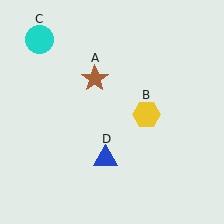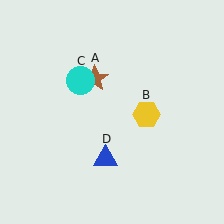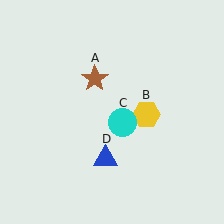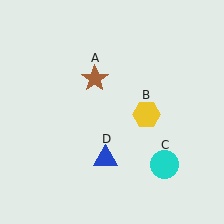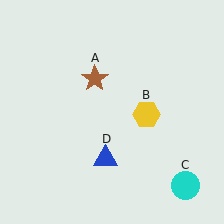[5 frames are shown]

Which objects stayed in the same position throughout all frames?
Brown star (object A) and yellow hexagon (object B) and blue triangle (object D) remained stationary.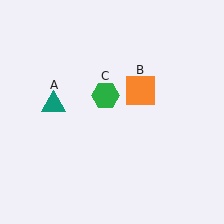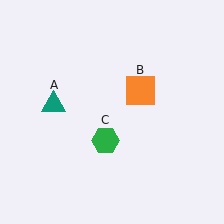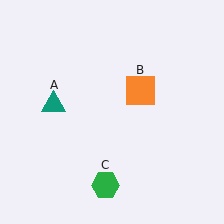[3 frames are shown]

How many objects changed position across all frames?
1 object changed position: green hexagon (object C).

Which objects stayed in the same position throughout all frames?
Teal triangle (object A) and orange square (object B) remained stationary.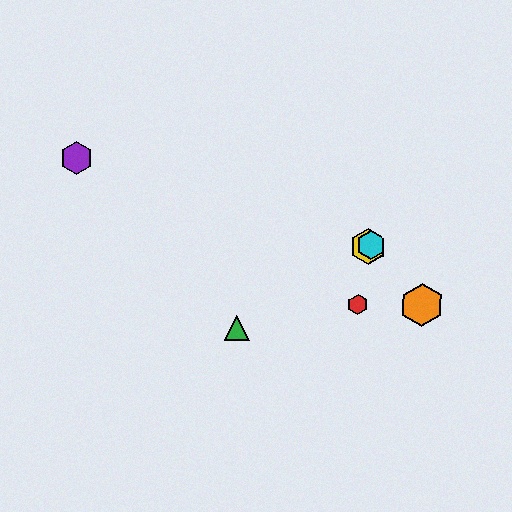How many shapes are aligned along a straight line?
4 shapes (the blue hexagon, the green triangle, the yellow hexagon, the cyan hexagon) are aligned along a straight line.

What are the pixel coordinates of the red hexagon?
The red hexagon is at (358, 305).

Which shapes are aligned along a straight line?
The blue hexagon, the green triangle, the yellow hexagon, the cyan hexagon are aligned along a straight line.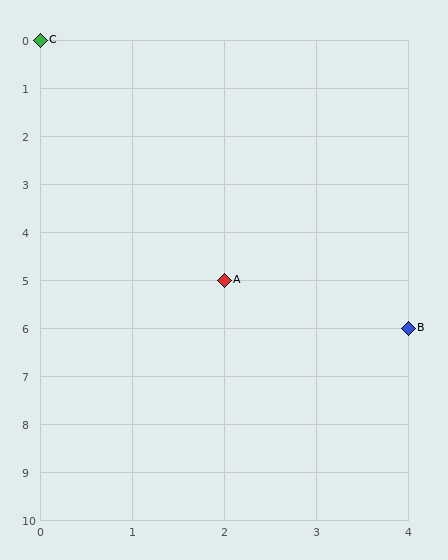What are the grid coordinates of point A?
Point A is at grid coordinates (2, 5).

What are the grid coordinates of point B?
Point B is at grid coordinates (4, 6).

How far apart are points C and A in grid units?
Points C and A are 2 columns and 5 rows apart (about 5.4 grid units diagonally).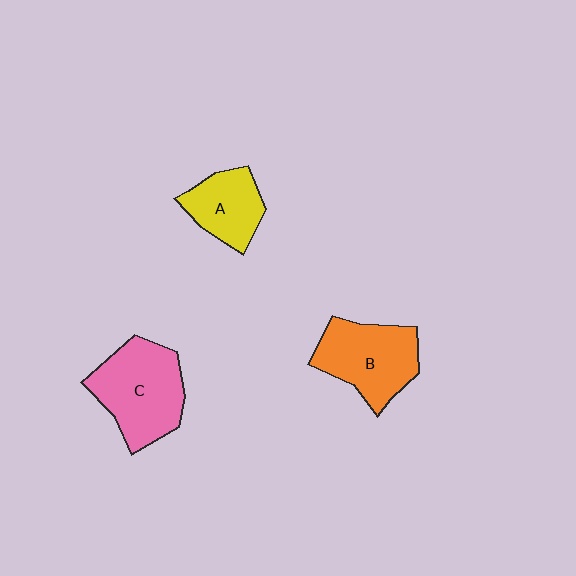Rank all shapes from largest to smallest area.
From largest to smallest: C (pink), B (orange), A (yellow).